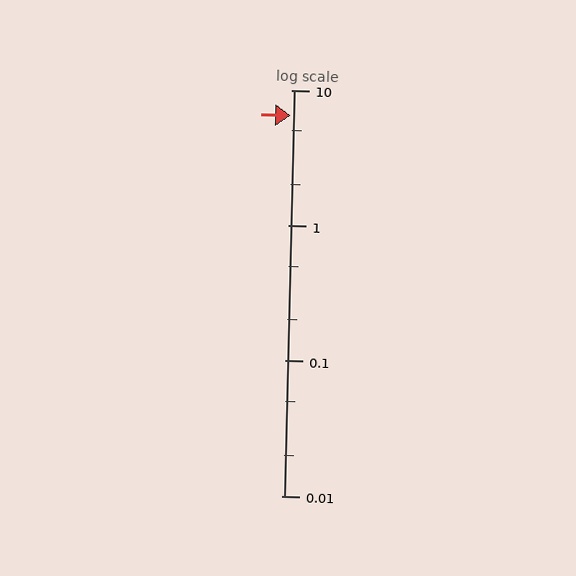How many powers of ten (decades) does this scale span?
The scale spans 3 decades, from 0.01 to 10.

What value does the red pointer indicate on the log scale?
The pointer indicates approximately 6.5.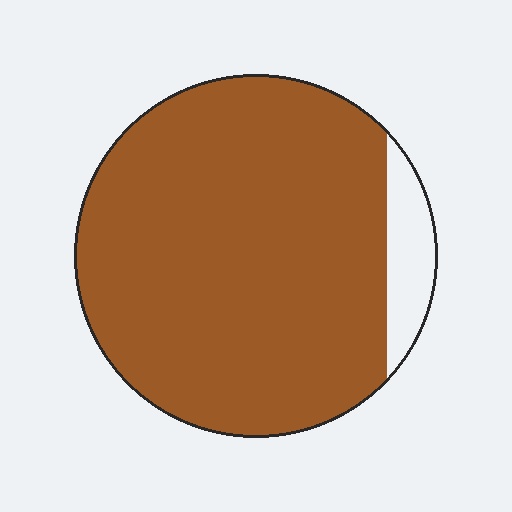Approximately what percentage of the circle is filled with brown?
Approximately 90%.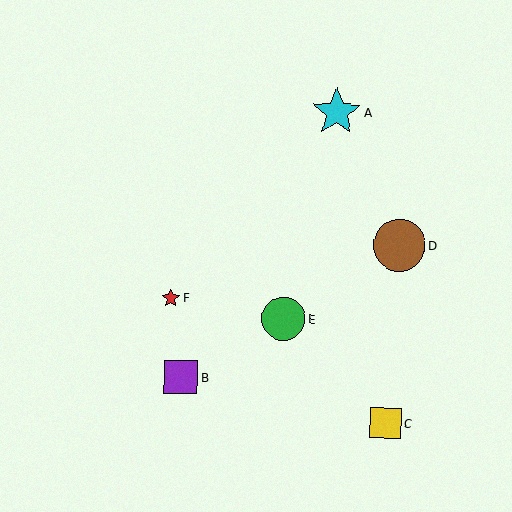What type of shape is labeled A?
Shape A is a cyan star.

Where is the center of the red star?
The center of the red star is at (171, 298).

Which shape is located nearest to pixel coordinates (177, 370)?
The purple square (labeled B) at (181, 377) is nearest to that location.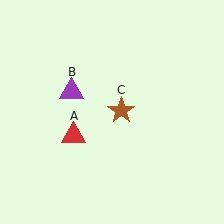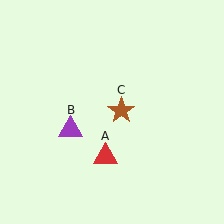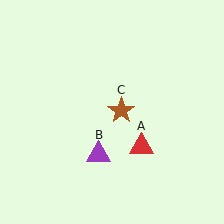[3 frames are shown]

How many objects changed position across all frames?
2 objects changed position: red triangle (object A), purple triangle (object B).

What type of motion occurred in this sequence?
The red triangle (object A), purple triangle (object B) rotated counterclockwise around the center of the scene.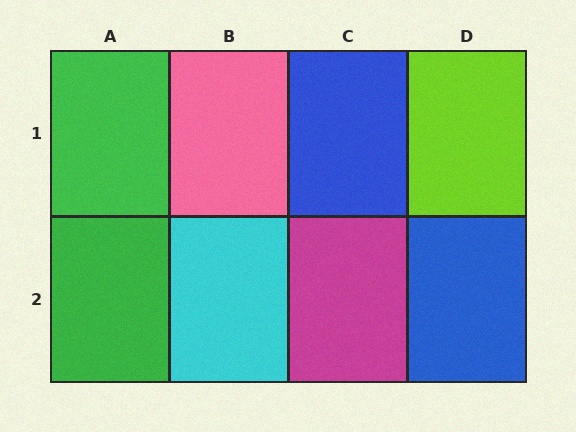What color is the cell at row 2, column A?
Green.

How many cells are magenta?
1 cell is magenta.